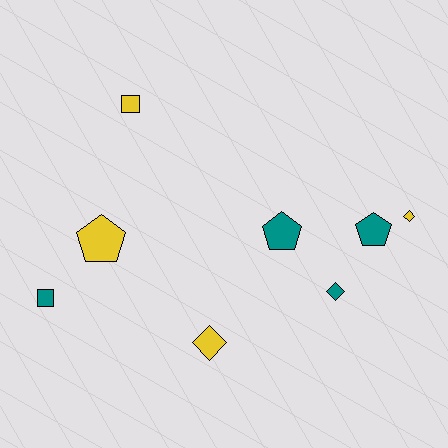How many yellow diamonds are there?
There are 2 yellow diamonds.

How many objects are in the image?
There are 8 objects.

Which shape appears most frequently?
Diamond, with 3 objects.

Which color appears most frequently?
Teal, with 4 objects.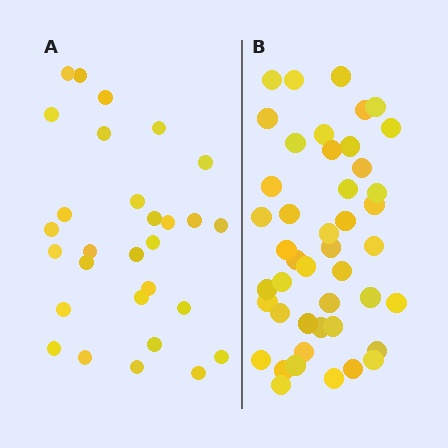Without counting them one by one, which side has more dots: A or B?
Region B (the right region) has more dots.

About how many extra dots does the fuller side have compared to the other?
Region B has approximately 15 more dots than region A.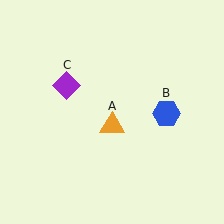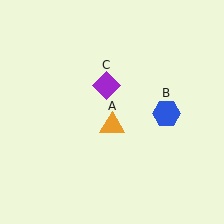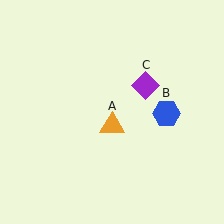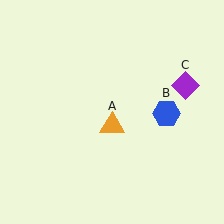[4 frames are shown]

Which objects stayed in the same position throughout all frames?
Orange triangle (object A) and blue hexagon (object B) remained stationary.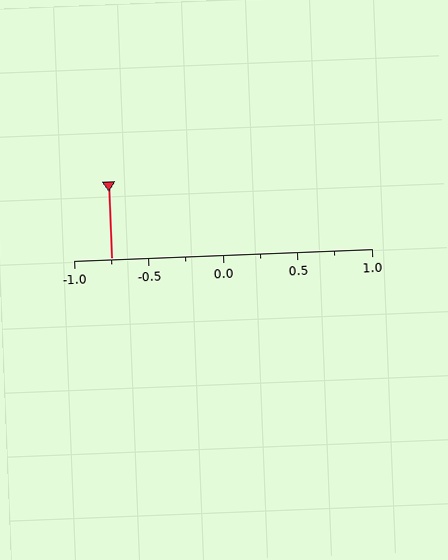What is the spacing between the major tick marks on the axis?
The major ticks are spaced 0.5 apart.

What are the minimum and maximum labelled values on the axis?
The axis runs from -1.0 to 1.0.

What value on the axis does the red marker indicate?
The marker indicates approximately -0.75.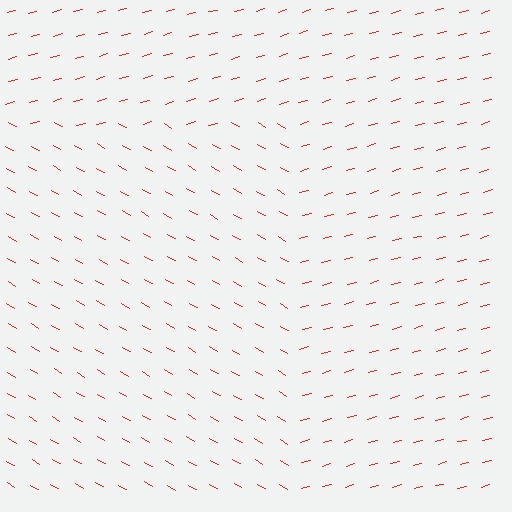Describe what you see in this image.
The image is filled with small red line segments. A rectangle region in the image has lines oriented differently from the surrounding lines, creating a visible texture boundary.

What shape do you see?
I see a rectangle.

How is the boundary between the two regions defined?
The boundary is defined purely by a change in line orientation (approximately 45 degrees difference). All lines are the same color and thickness.